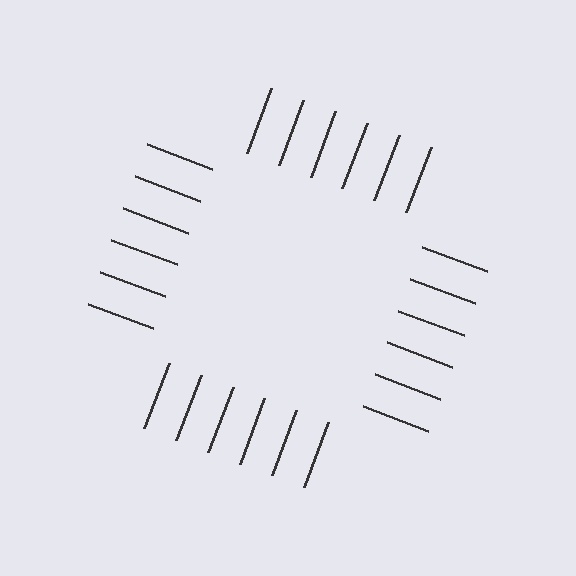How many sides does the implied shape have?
4 sides — the line-ends trace a square.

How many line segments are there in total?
24 — 6 along each of the 4 edges.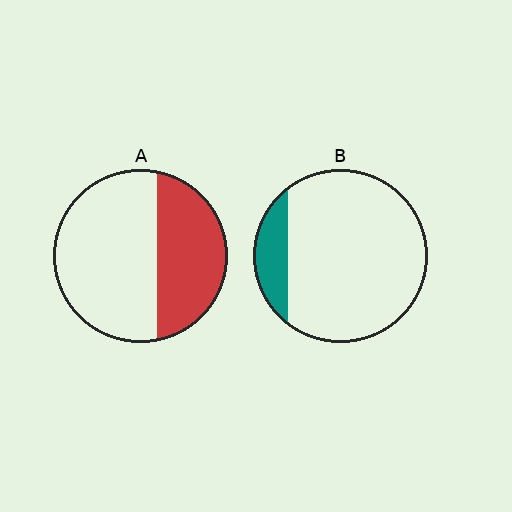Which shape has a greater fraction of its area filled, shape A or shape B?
Shape A.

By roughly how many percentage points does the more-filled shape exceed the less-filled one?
By roughly 25 percentage points (A over B).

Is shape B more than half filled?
No.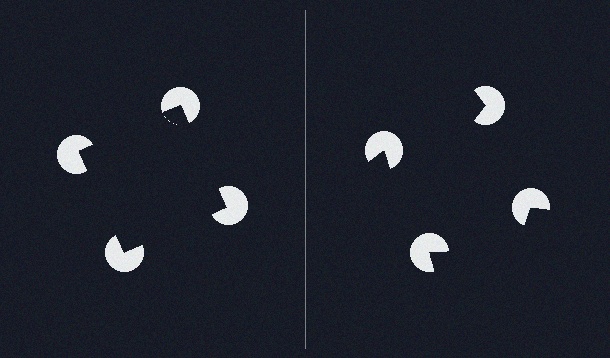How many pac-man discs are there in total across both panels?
8 — 4 on each side.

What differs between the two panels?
The pac-man discs are positioned identically on both sides; only the wedge orientations differ. On the left they align to a square; on the right they are misaligned.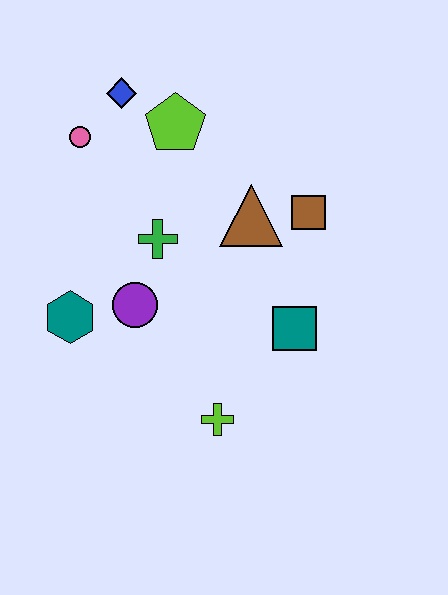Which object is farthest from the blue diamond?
The lime cross is farthest from the blue diamond.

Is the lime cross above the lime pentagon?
No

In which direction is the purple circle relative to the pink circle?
The purple circle is below the pink circle.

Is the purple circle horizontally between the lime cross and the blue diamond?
Yes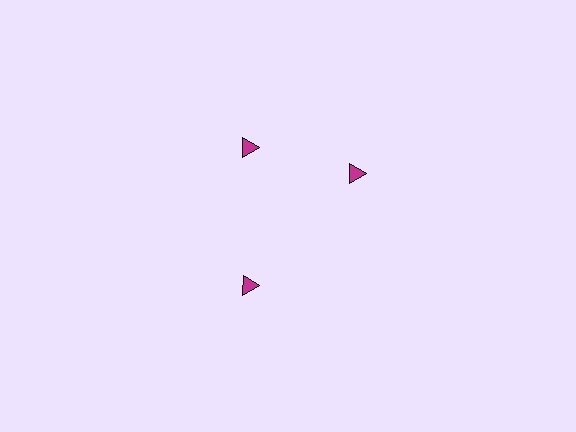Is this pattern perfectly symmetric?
No. The 3 magenta triangles are arranged in a ring, but one element near the 3 o'clock position is rotated out of alignment along the ring, breaking the 3-fold rotational symmetry.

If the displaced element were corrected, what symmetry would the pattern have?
It would have 3-fold rotational symmetry — the pattern would map onto itself every 120 degrees.